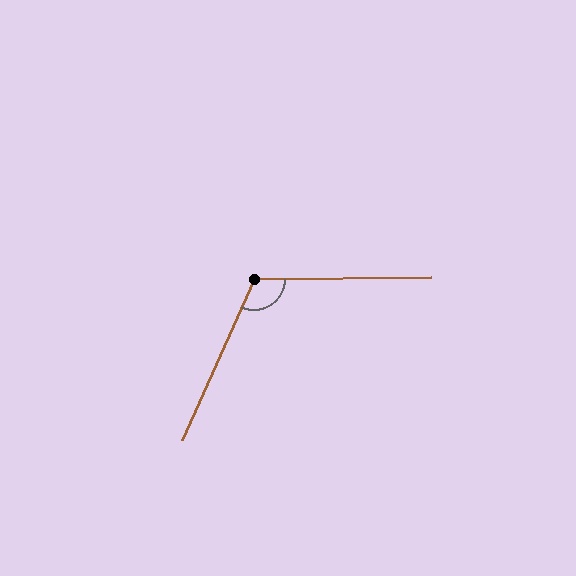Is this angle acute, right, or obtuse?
It is obtuse.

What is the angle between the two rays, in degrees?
Approximately 114 degrees.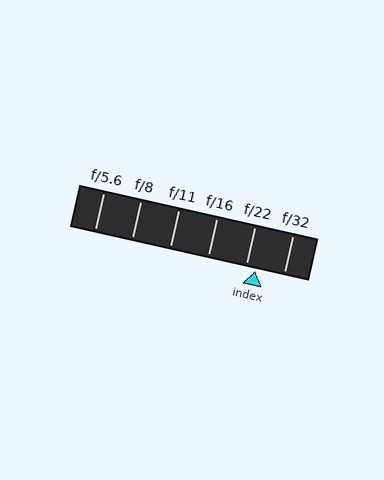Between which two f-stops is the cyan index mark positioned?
The index mark is between f/22 and f/32.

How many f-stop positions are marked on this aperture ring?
There are 6 f-stop positions marked.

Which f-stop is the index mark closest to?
The index mark is closest to f/22.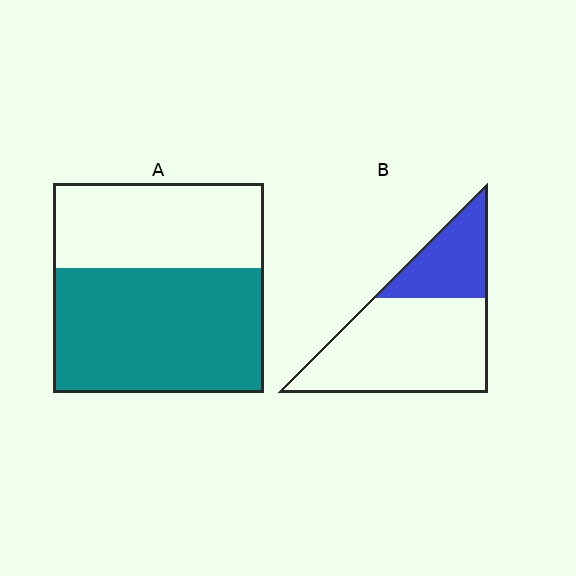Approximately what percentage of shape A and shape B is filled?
A is approximately 60% and B is approximately 30%.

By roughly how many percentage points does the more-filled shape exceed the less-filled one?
By roughly 30 percentage points (A over B).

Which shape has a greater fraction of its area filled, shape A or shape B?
Shape A.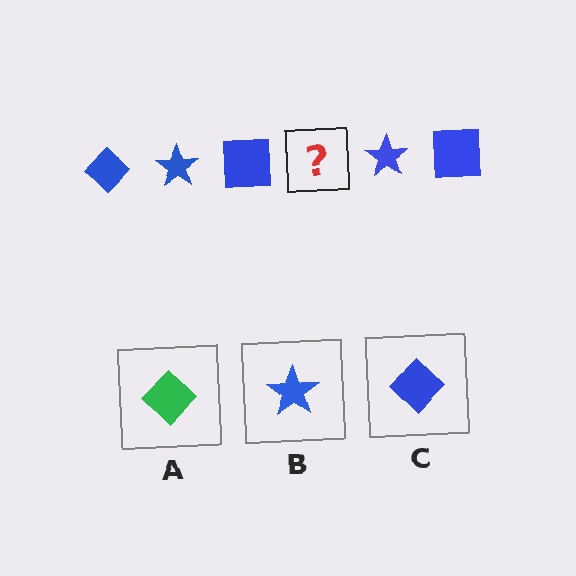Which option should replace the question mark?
Option C.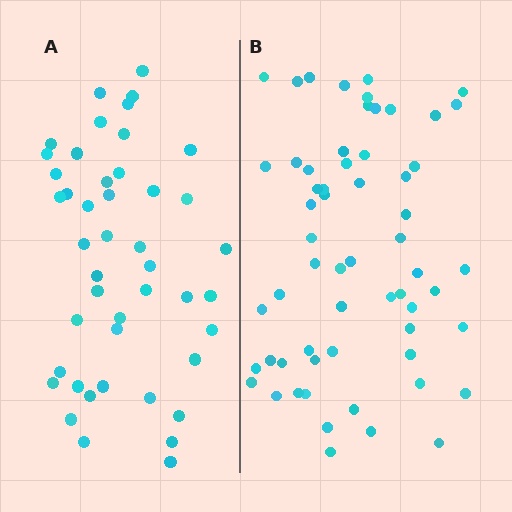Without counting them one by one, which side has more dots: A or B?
Region B (the right region) has more dots.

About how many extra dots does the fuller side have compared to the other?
Region B has approximately 15 more dots than region A.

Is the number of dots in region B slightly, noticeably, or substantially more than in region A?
Region B has noticeably more, but not dramatically so. The ratio is roughly 1.3 to 1.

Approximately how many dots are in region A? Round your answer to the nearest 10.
About 40 dots. (The exact count is 45, which rounds to 40.)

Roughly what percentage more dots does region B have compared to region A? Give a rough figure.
About 35% more.